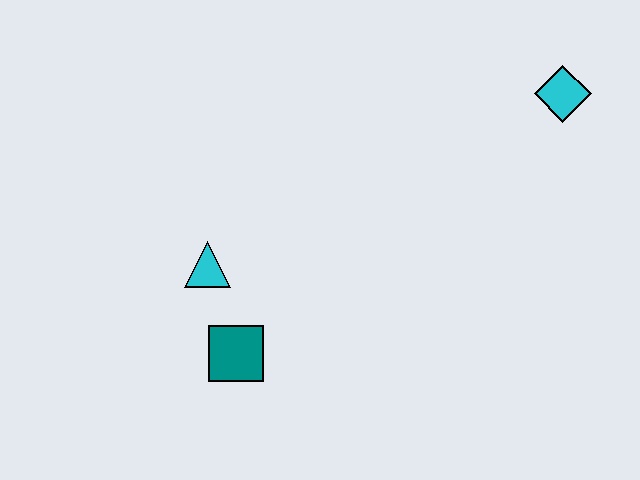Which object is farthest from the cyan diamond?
The teal square is farthest from the cyan diamond.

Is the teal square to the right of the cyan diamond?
No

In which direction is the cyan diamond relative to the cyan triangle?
The cyan diamond is to the right of the cyan triangle.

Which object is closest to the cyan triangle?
The teal square is closest to the cyan triangle.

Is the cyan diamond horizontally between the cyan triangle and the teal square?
No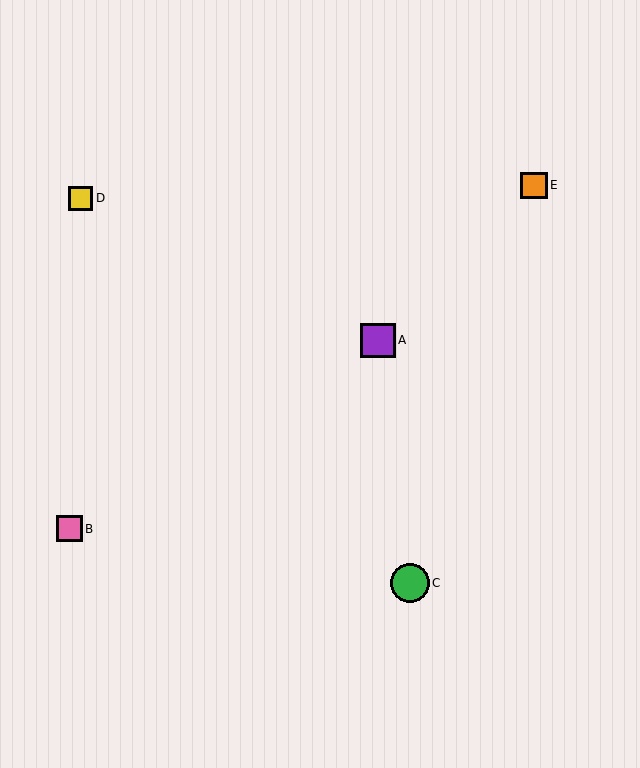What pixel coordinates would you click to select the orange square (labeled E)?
Click at (534, 185) to select the orange square E.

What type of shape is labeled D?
Shape D is a yellow square.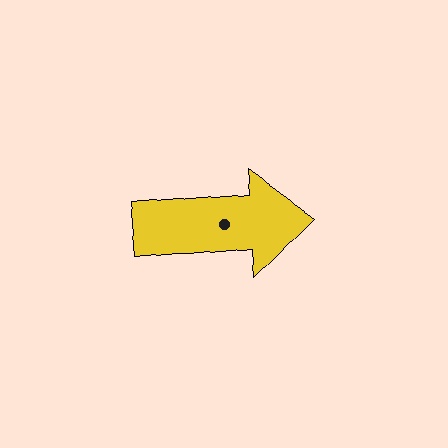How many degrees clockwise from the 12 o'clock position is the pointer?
Approximately 85 degrees.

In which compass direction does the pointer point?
East.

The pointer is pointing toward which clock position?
Roughly 3 o'clock.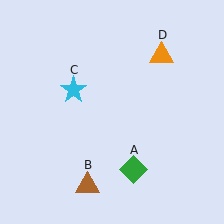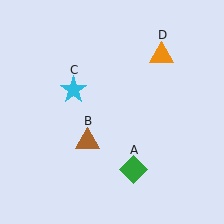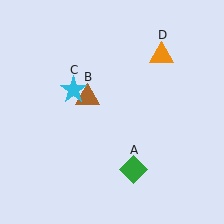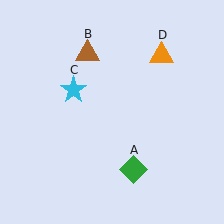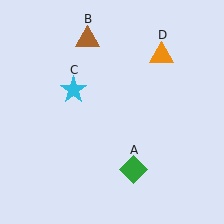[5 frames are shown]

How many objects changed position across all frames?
1 object changed position: brown triangle (object B).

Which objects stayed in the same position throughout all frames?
Green diamond (object A) and cyan star (object C) and orange triangle (object D) remained stationary.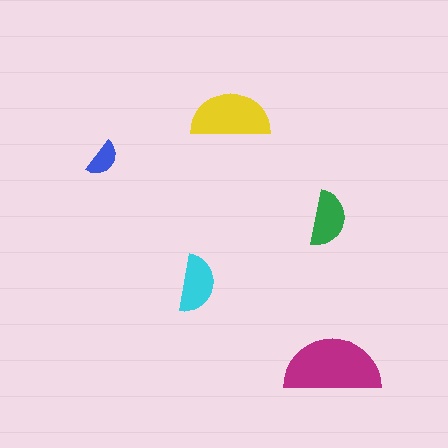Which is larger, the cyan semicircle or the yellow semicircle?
The yellow one.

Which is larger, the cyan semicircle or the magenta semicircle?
The magenta one.